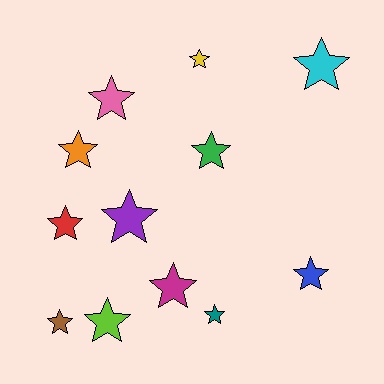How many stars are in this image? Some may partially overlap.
There are 12 stars.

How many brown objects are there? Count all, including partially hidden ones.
There is 1 brown object.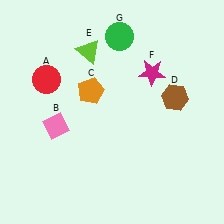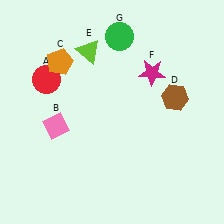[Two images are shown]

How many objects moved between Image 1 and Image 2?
1 object moved between the two images.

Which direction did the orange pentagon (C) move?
The orange pentagon (C) moved left.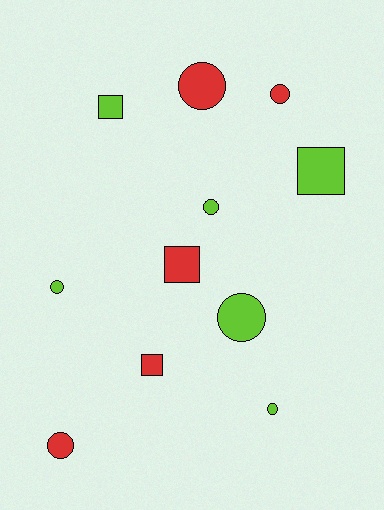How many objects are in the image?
There are 11 objects.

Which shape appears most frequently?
Circle, with 7 objects.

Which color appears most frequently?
Lime, with 6 objects.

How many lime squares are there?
There are 2 lime squares.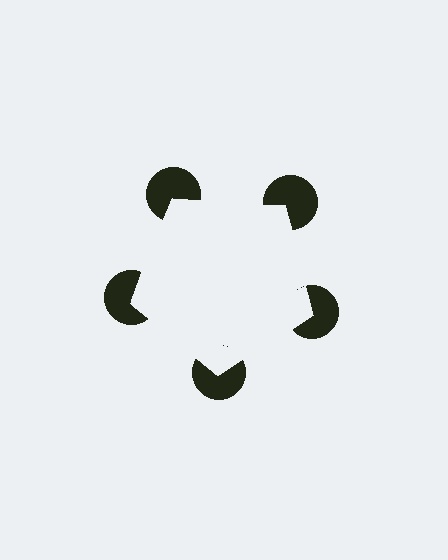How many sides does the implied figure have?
5 sides.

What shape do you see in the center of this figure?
An illusory pentagon — its edges are inferred from the aligned wedge cuts in the pac-man discs, not physically drawn.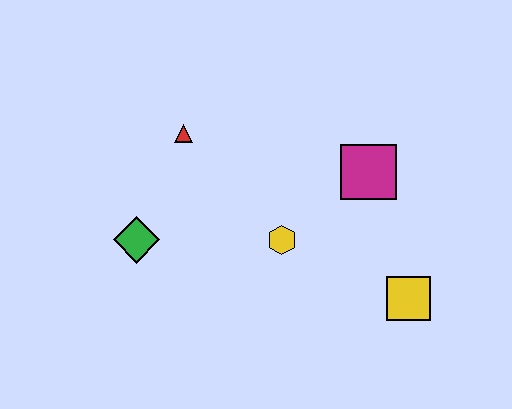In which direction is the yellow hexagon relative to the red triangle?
The yellow hexagon is below the red triangle.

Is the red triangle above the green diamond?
Yes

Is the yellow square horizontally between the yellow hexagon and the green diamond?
No